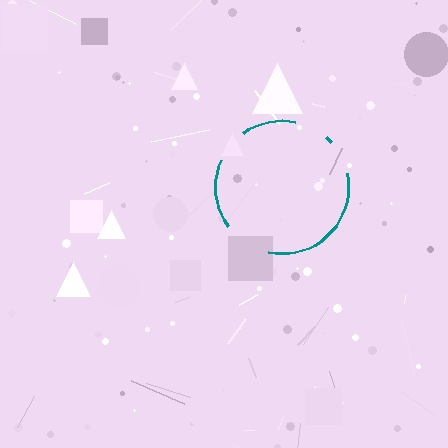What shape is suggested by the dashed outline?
The dashed outline suggests a circle.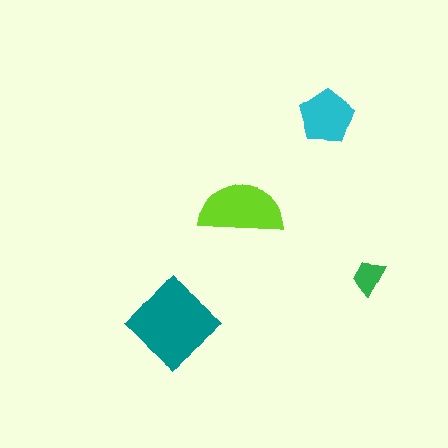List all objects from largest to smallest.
The teal diamond, the lime semicircle, the cyan pentagon, the green trapezoid.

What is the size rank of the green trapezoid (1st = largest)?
4th.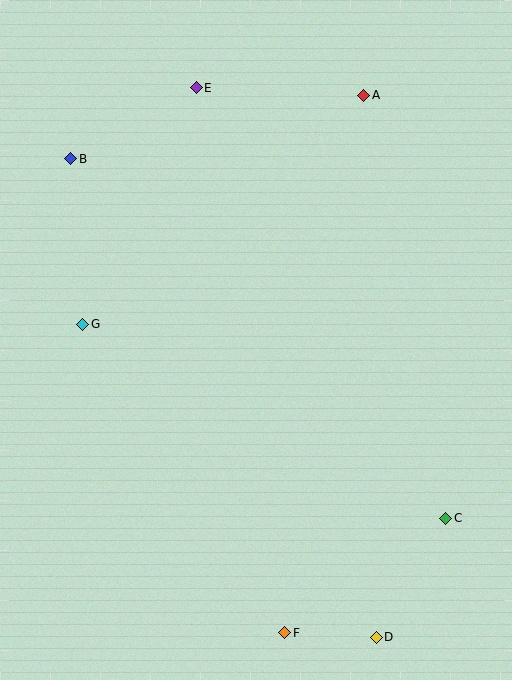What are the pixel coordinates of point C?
Point C is at (446, 518).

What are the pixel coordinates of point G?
Point G is at (83, 324).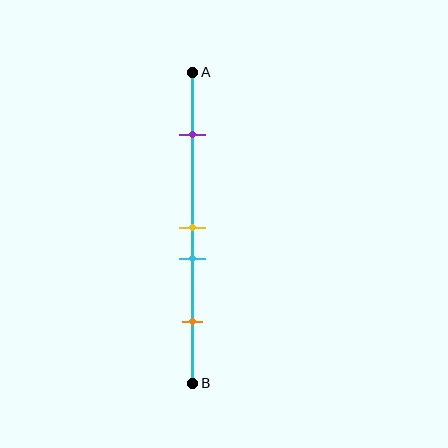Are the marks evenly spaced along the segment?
No, the marks are not evenly spaced.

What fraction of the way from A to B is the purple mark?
The purple mark is approximately 20% (0.2) of the way from A to B.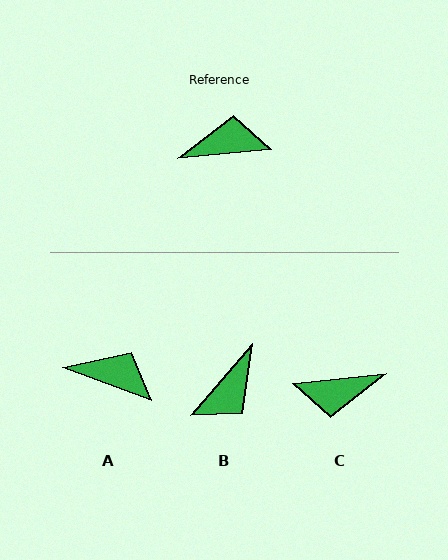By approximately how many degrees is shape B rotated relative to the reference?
Approximately 137 degrees clockwise.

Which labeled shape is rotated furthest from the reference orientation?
C, about 180 degrees away.